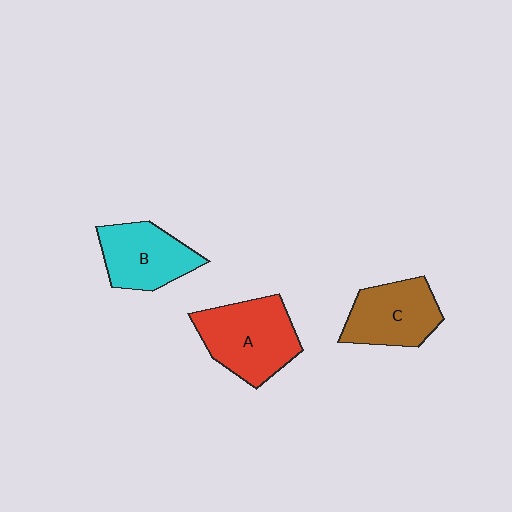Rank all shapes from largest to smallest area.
From largest to smallest: A (red), C (brown), B (cyan).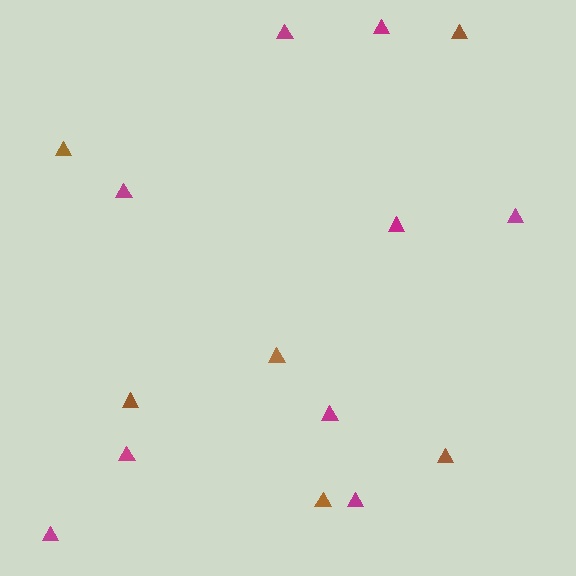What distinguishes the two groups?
There are 2 groups: one group of magenta triangles (9) and one group of brown triangles (6).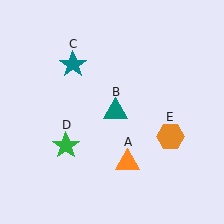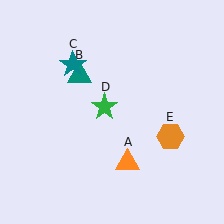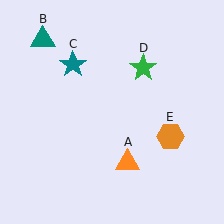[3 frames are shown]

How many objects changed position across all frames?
2 objects changed position: teal triangle (object B), green star (object D).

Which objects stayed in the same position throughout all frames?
Orange triangle (object A) and teal star (object C) and orange hexagon (object E) remained stationary.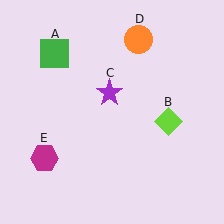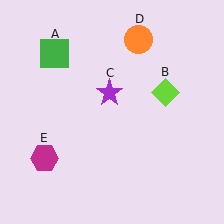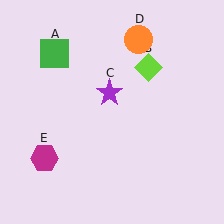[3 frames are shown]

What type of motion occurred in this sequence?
The lime diamond (object B) rotated counterclockwise around the center of the scene.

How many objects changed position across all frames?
1 object changed position: lime diamond (object B).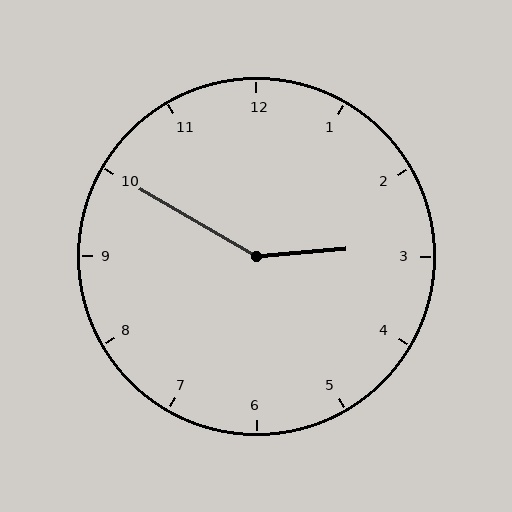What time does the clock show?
2:50.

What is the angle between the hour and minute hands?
Approximately 145 degrees.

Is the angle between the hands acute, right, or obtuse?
It is obtuse.